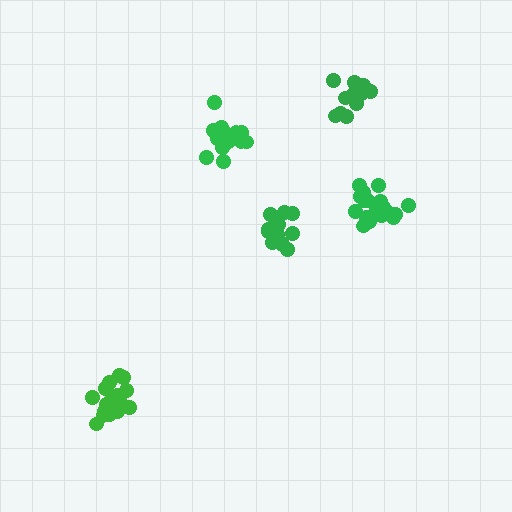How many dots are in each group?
Group 1: 14 dots, Group 2: 14 dots, Group 3: 20 dots, Group 4: 19 dots, Group 5: 15 dots (82 total).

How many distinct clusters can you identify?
There are 5 distinct clusters.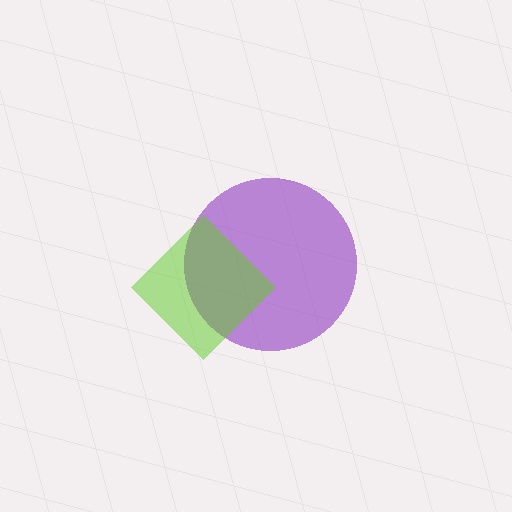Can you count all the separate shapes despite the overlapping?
Yes, there are 2 separate shapes.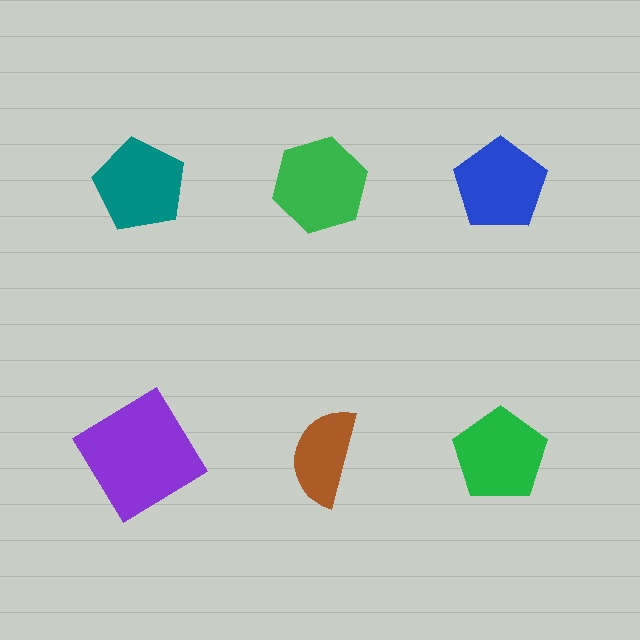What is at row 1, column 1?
A teal pentagon.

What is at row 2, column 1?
A purple diamond.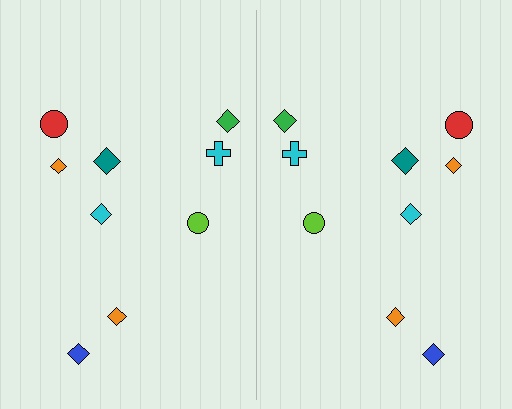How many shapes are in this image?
There are 18 shapes in this image.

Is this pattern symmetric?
Yes, this pattern has bilateral (reflection) symmetry.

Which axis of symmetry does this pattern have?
The pattern has a vertical axis of symmetry running through the center of the image.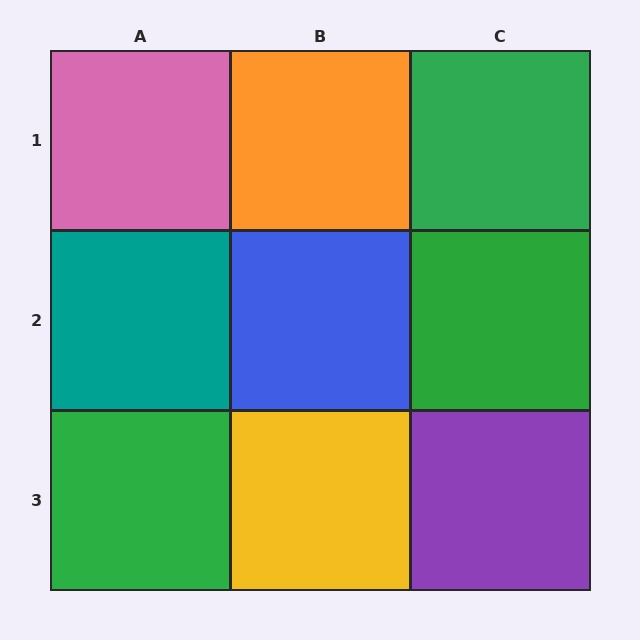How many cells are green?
3 cells are green.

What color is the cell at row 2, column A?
Teal.